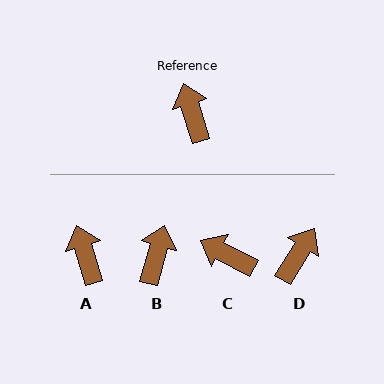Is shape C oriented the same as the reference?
No, it is off by about 45 degrees.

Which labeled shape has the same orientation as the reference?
A.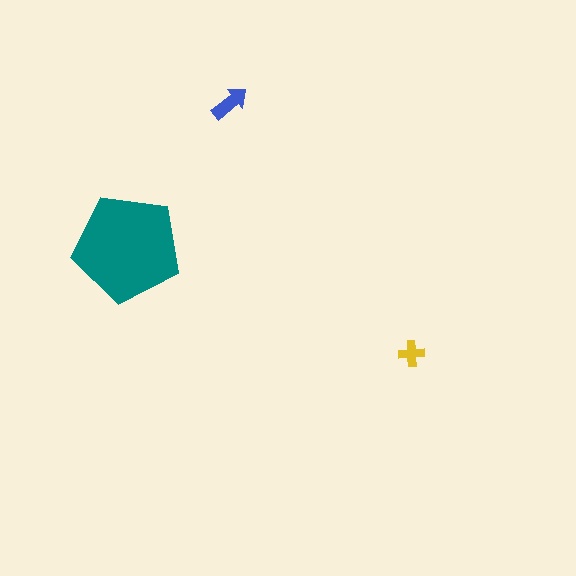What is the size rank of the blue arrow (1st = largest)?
2nd.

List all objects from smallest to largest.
The yellow cross, the blue arrow, the teal pentagon.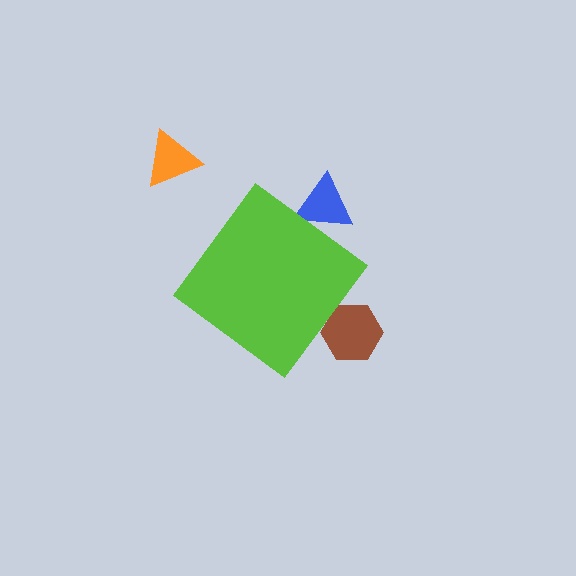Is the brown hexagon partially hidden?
Yes, the brown hexagon is partially hidden behind the lime diamond.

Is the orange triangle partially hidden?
No, the orange triangle is fully visible.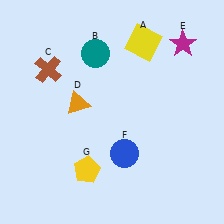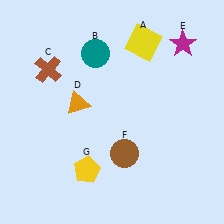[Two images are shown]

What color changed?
The circle (F) changed from blue in Image 1 to brown in Image 2.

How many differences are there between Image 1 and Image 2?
There is 1 difference between the two images.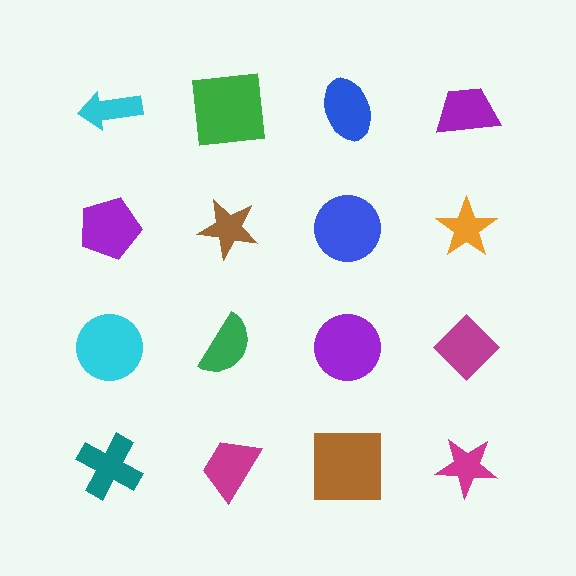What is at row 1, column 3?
A blue ellipse.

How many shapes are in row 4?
4 shapes.